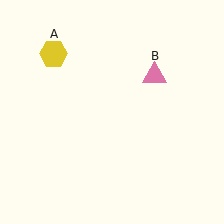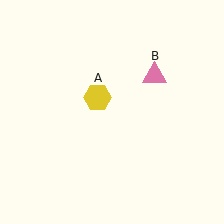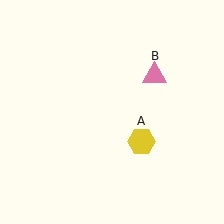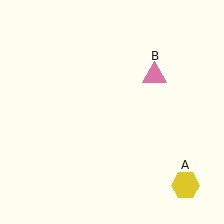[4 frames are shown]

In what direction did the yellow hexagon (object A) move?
The yellow hexagon (object A) moved down and to the right.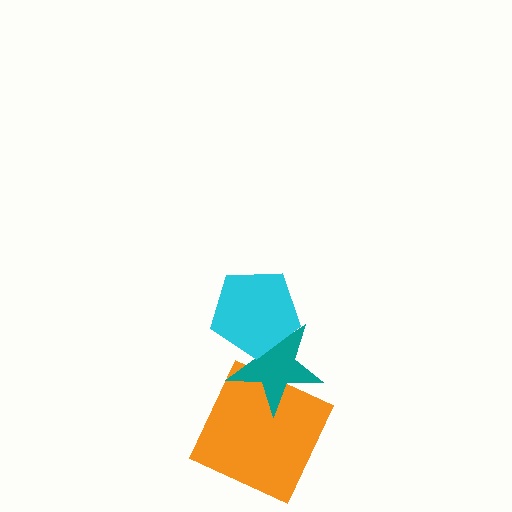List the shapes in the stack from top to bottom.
From top to bottom: the cyan pentagon, the teal star, the orange square.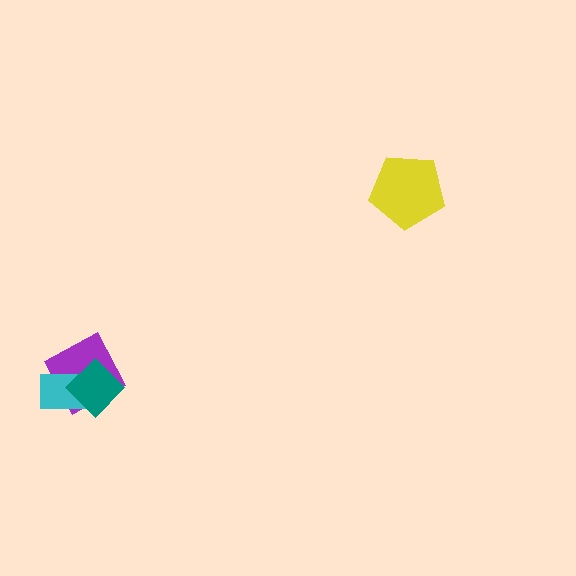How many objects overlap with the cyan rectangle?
2 objects overlap with the cyan rectangle.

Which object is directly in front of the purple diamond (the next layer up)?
The cyan rectangle is directly in front of the purple diamond.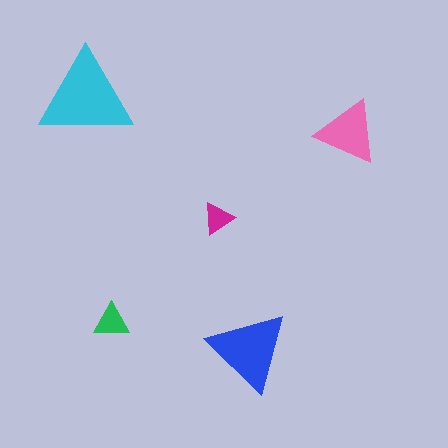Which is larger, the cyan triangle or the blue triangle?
The cyan one.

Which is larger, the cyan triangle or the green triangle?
The cyan one.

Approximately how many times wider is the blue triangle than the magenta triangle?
About 2.5 times wider.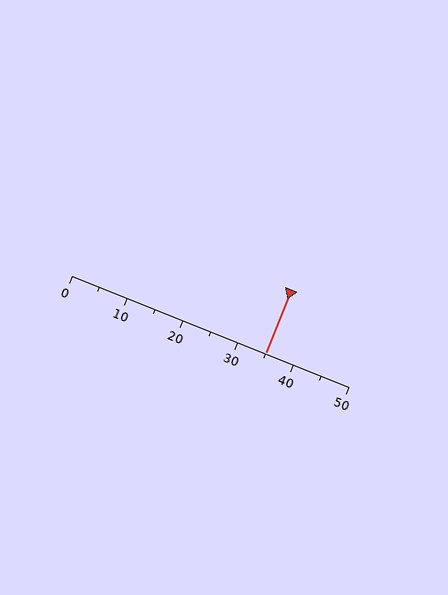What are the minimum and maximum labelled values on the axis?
The axis runs from 0 to 50.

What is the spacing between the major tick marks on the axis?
The major ticks are spaced 10 apart.